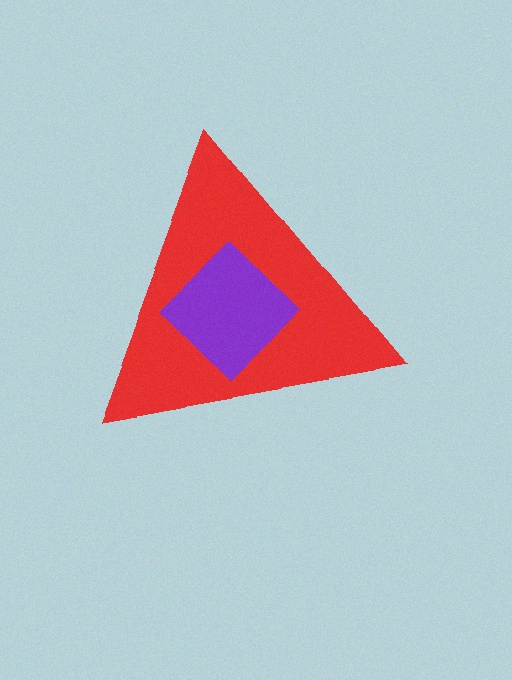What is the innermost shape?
The purple diamond.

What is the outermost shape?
The red triangle.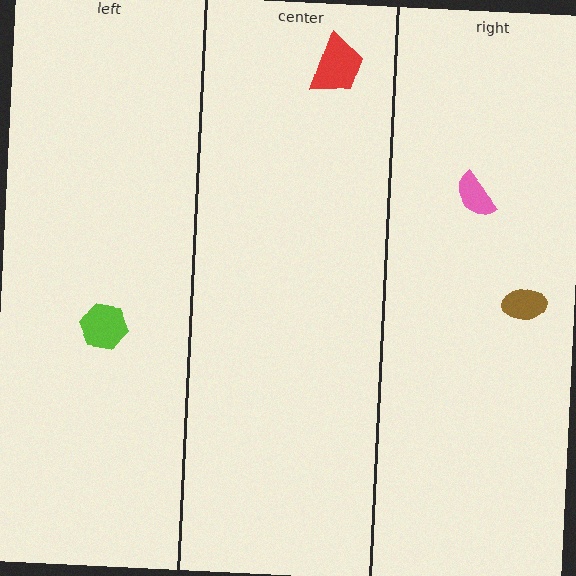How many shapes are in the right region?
2.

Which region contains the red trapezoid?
The center region.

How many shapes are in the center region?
1.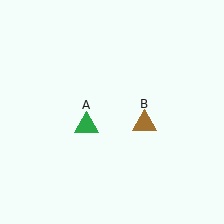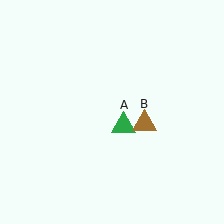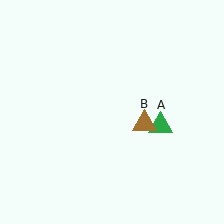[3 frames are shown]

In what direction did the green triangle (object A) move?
The green triangle (object A) moved right.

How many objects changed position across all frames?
1 object changed position: green triangle (object A).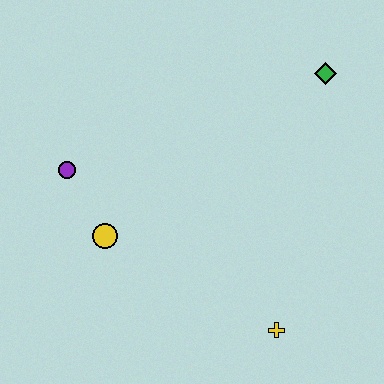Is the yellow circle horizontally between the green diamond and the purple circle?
Yes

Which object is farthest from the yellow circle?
The green diamond is farthest from the yellow circle.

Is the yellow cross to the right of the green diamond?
No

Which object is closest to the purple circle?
The yellow circle is closest to the purple circle.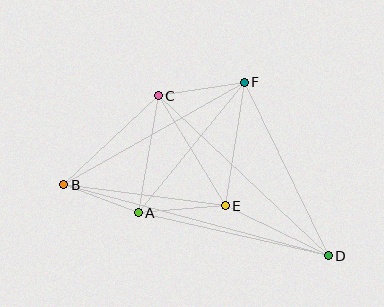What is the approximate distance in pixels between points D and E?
The distance between D and E is approximately 114 pixels.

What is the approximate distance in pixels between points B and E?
The distance between B and E is approximately 163 pixels.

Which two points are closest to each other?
Points A and B are closest to each other.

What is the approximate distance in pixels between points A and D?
The distance between A and D is approximately 195 pixels.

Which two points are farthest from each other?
Points B and D are farthest from each other.